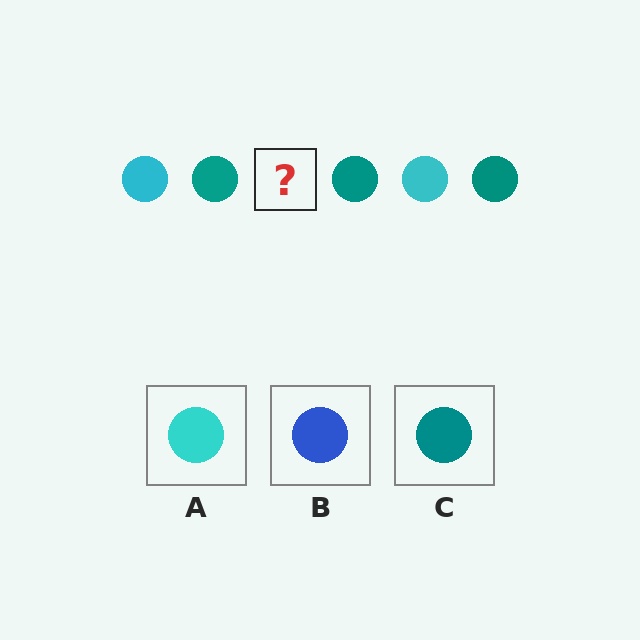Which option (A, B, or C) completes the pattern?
A.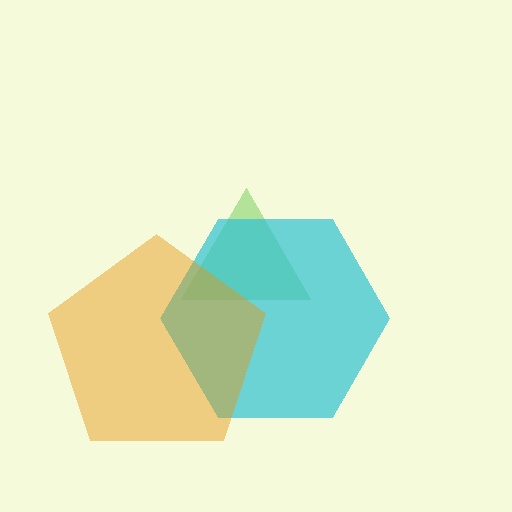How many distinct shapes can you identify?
There are 3 distinct shapes: a lime triangle, a cyan hexagon, an orange pentagon.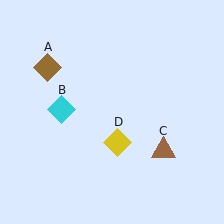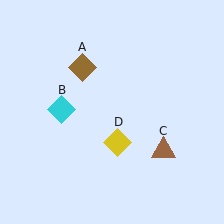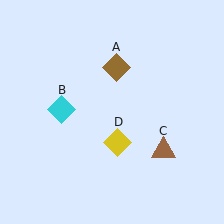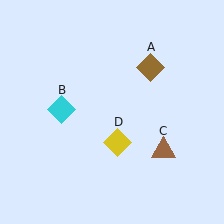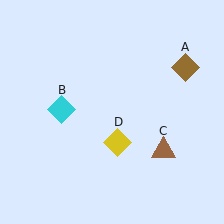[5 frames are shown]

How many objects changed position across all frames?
1 object changed position: brown diamond (object A).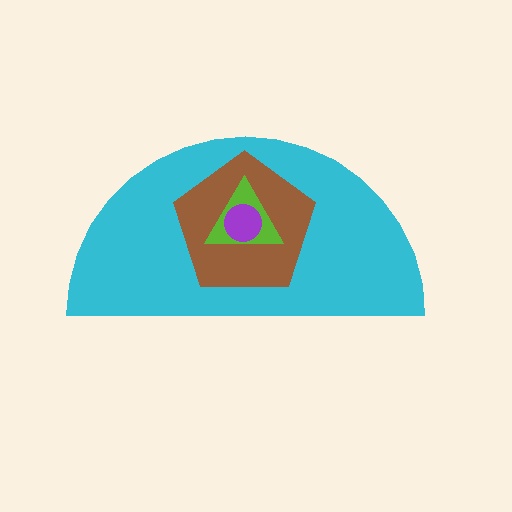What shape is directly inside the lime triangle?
The purple circle.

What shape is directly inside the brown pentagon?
The lime triangle.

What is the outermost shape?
The cyan semicircle.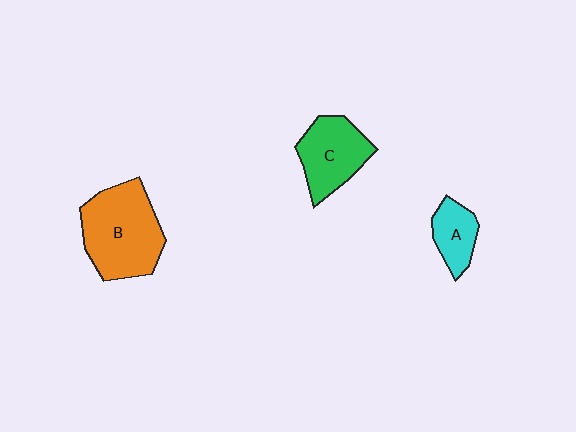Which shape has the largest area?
Shape B (orange).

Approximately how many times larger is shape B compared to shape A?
Approximately 2.5 times.